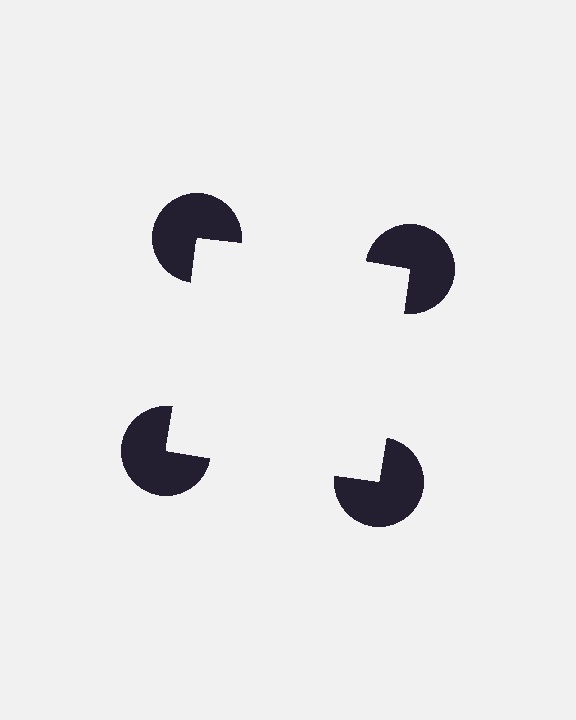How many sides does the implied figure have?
4 sides.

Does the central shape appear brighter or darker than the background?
It typically appears slightly brighter than the background, even though no actual brightness change is drawn.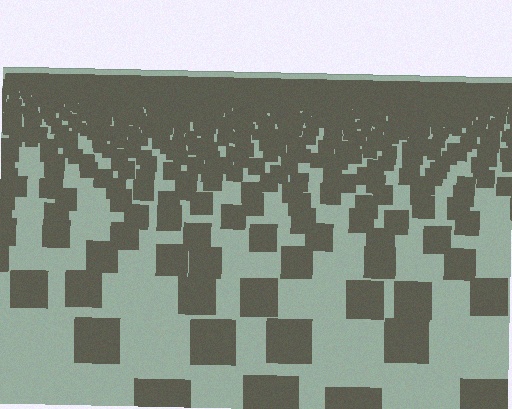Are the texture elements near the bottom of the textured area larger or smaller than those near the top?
Larger. Near the bottom, elements are closer to the viewer and appear at a bigger on-screen size.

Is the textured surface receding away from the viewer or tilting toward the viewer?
The surface is receding away from the viewer. Texture elements get smaller and denser toward the top.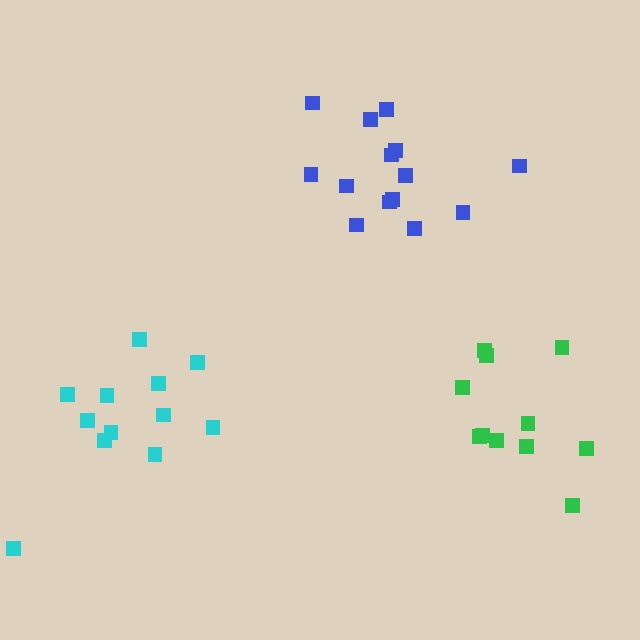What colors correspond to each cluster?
The clusters are colored: cyan, blue, green.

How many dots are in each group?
Group 1: 12 dots, Group 2: 14 dots, Group 3: 11 dots (37 total).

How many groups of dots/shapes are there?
There are 3 groups.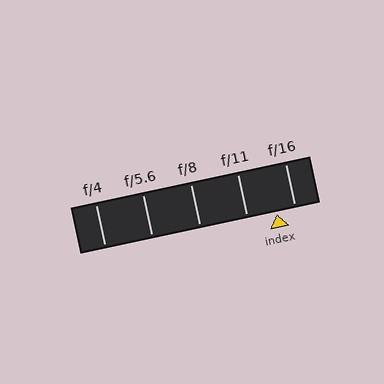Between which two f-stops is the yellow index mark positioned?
The index mark is between f/11 and f/16.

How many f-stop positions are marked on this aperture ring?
There are 5 f-stop positions marked.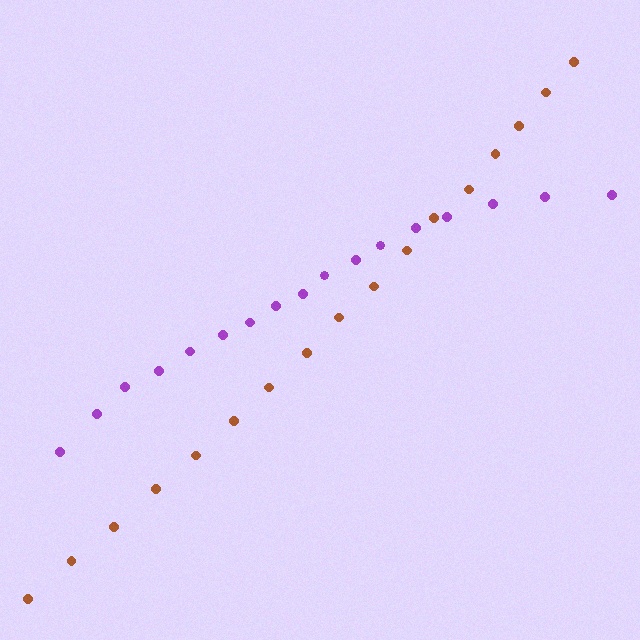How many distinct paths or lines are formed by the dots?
There are 2 distinct paths.